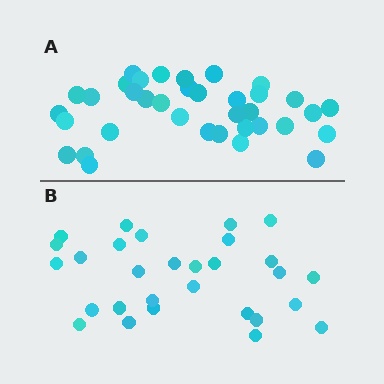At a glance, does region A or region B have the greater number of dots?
Region A (the top region) has more dots.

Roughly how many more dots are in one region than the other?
Region A has roughly 8 or so more dots than region B.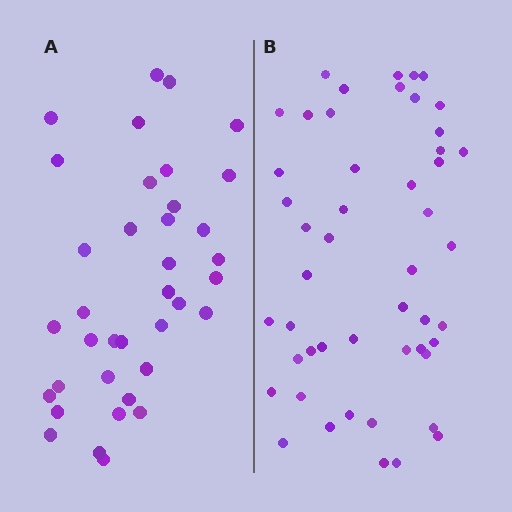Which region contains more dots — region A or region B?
Region B (the right region) has more dots.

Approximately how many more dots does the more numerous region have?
Region B has roughly 12 or so more dots than region A.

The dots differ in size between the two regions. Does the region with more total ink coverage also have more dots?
No. Region A has more total ink coverage because its dots are larger, but region B actually contains more individual dots. Total area can be misleading — the number of items is what matters here.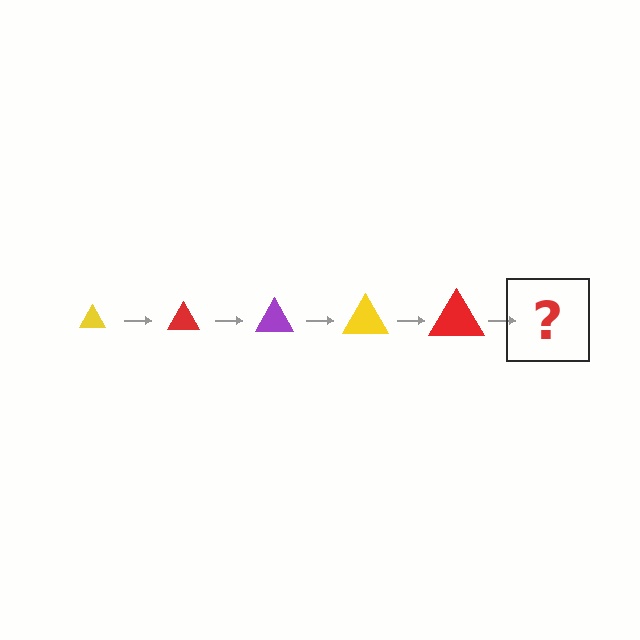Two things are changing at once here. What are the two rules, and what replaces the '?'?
The two rules are that the triangle grows larger each step and the color cycles through yellow, red, and purple. The '?' should be a purple triangle, larger than the previous one.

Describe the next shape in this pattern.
It should be a purple triangle, larger than the previous one.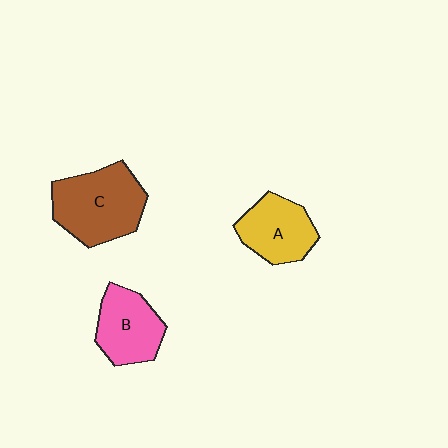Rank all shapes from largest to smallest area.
From largest to smallest: C (brown), B (pink), A (yellow).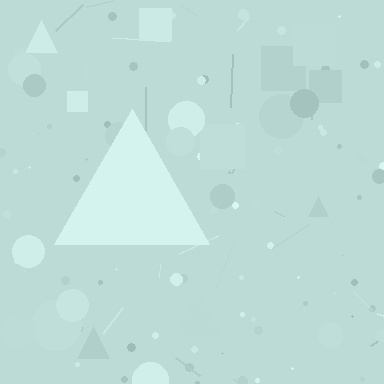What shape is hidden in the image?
A triangle is hidden in the image.